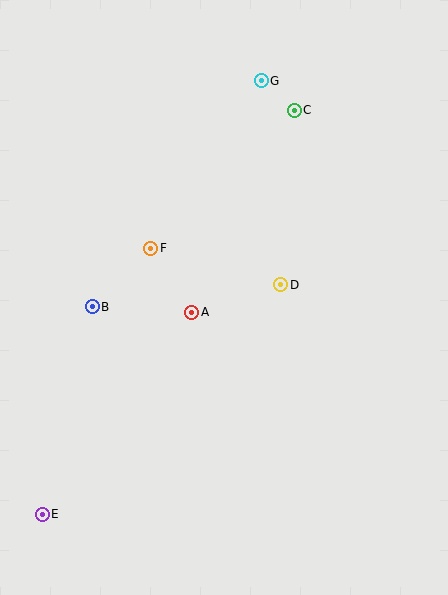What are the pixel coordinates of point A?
Point A is at (192, 312).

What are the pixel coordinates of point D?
Point D is at (281, 285).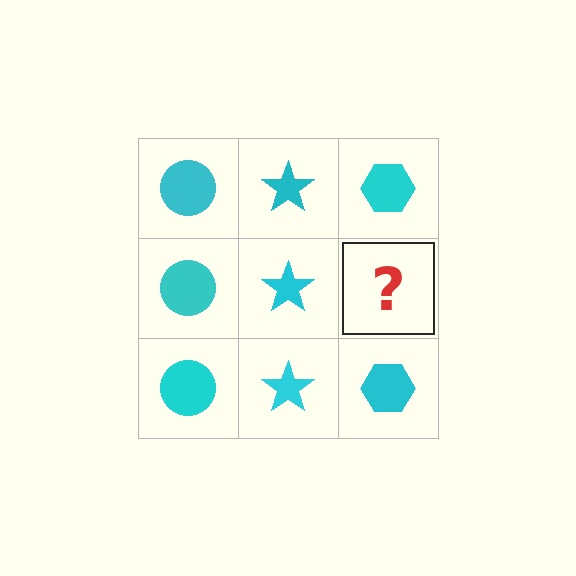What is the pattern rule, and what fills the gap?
The rule is that each column has a consistent shape. The gap should be filled with a cyan hexagon.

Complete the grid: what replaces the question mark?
The question mark should be replaced with a cyan hexagon.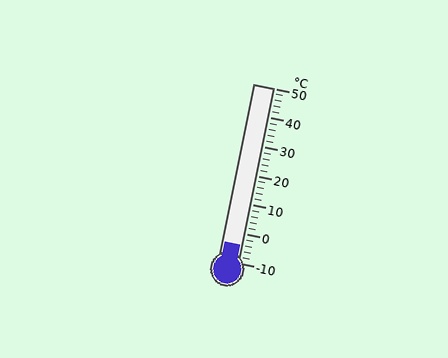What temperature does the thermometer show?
The thermometer shows approximately -4°C.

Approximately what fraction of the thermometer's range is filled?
The thermometer is filled to approximately 10% of its range.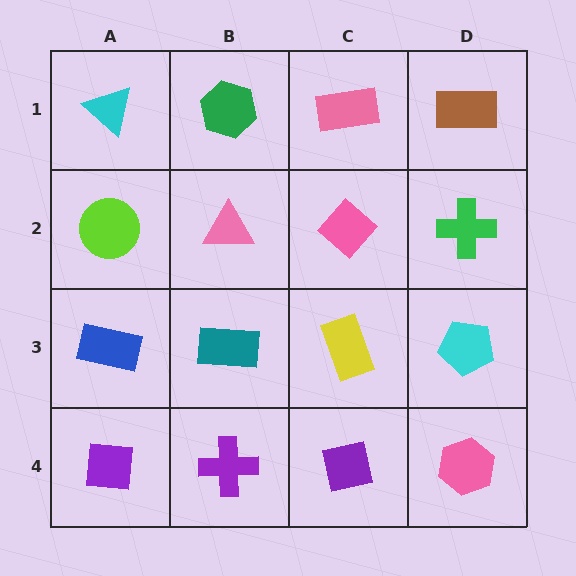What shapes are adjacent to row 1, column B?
A pink triangle (row 2, column B), a cyan triangle (row 1, column A), a pink rectangle (row 1, column C).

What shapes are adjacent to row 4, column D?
A cyan pentagon (row 3, column D), a purple square (row 4, column C).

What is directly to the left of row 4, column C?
A purple cross.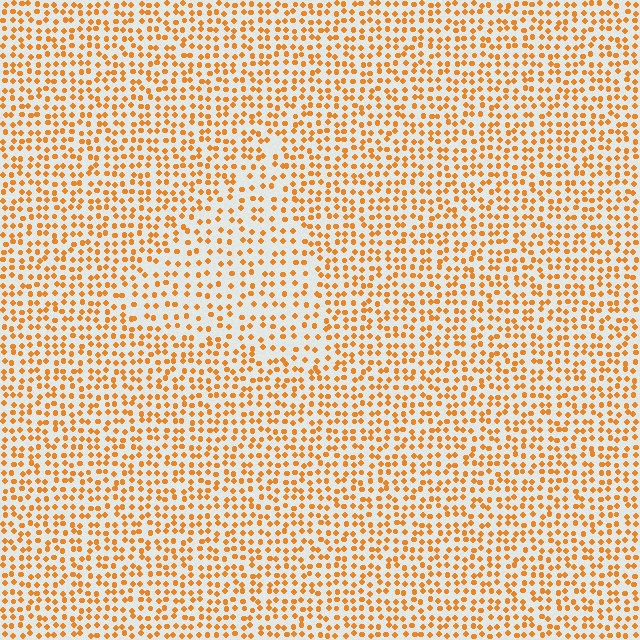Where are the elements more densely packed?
The elements are more densely packed outside the triangle boundary.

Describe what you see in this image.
The image contains small orange elements arranged at two different densities. A triangle-shaped region is visible where the elements are less densely packed than the surrounding area.